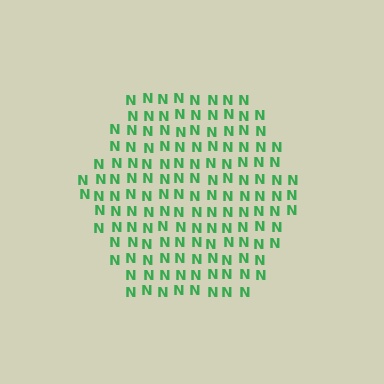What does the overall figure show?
The overall figure shows a hexagon.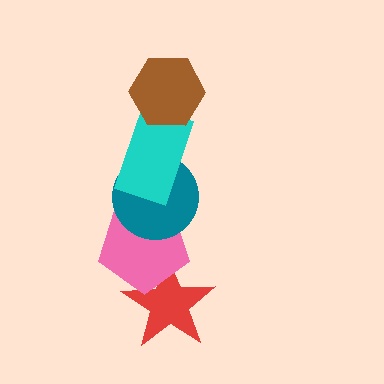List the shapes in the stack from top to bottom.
From top to bottom: the brown hexagon, the cyan rectangle, the teal circle, the pink pentagon, the red star.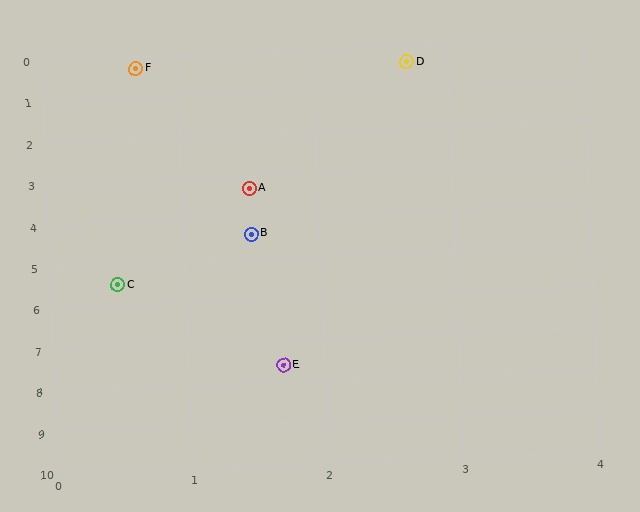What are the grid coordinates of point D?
Point D is at approximately (2.7, 0.4).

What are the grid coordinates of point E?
Point E is at approximately (1.7, 7.6).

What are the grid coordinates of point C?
Point C is at approximately (0.5, 5.5).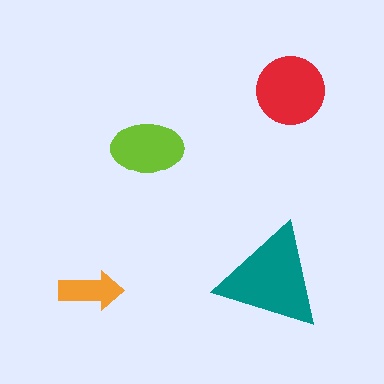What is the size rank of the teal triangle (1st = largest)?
1st.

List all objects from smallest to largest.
The orange arrow, the lime ellipse, the red circle, the teal triangle.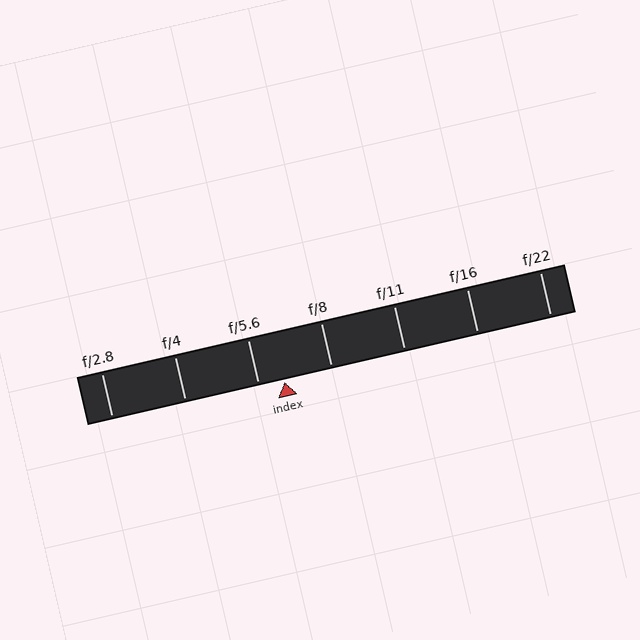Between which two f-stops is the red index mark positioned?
The index mark is between f/5.6 and f/8.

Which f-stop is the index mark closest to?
The index mark is closest to f/5.6.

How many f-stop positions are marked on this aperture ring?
There are 7 f-stop positions marked.